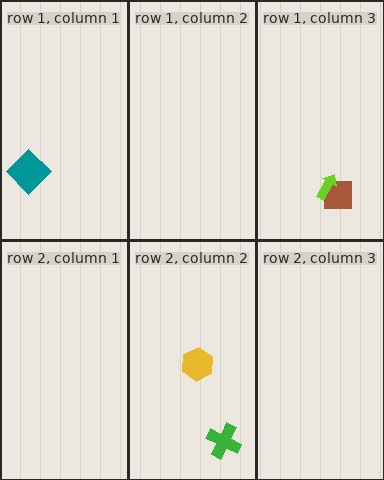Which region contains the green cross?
The row 2, column 2 region.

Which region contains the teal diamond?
The row 1, column 1 region.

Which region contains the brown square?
The row 1, column 3 region.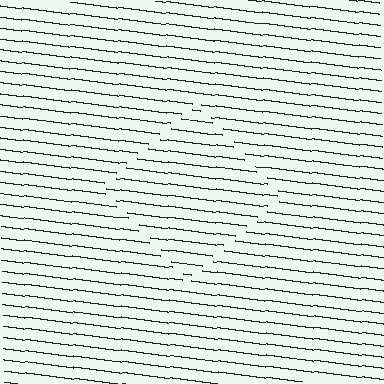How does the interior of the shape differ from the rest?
The interior of the shape contains the same grating, shifted by half a period — the contour is defined by the phase discontinuity where line-ends from the inner and outer gratings abut.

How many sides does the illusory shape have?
4 sides — the line-ends trace a square.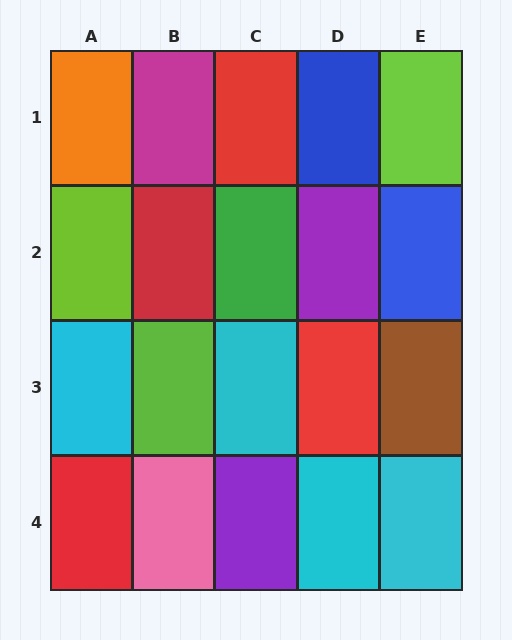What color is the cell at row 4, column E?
Cyan.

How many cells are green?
1 cell is green.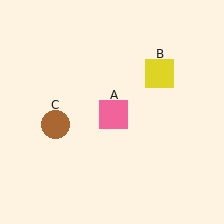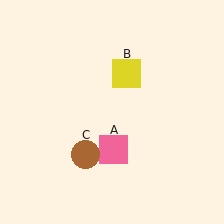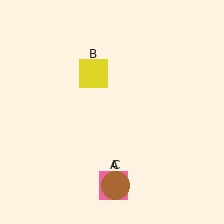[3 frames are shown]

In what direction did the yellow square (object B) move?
The yellow square (object B) moved left.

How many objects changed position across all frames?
3 objects changed position: pink square (object A), yellow square (object B), brown circle (object C).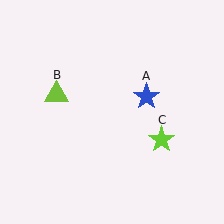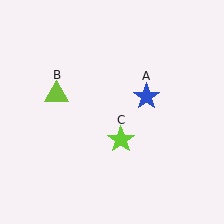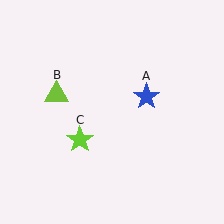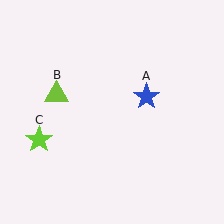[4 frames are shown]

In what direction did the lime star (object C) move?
The lime star (object C) moved left.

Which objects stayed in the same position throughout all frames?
Blue star (object A) and lime triangle (object B) remained stationary.